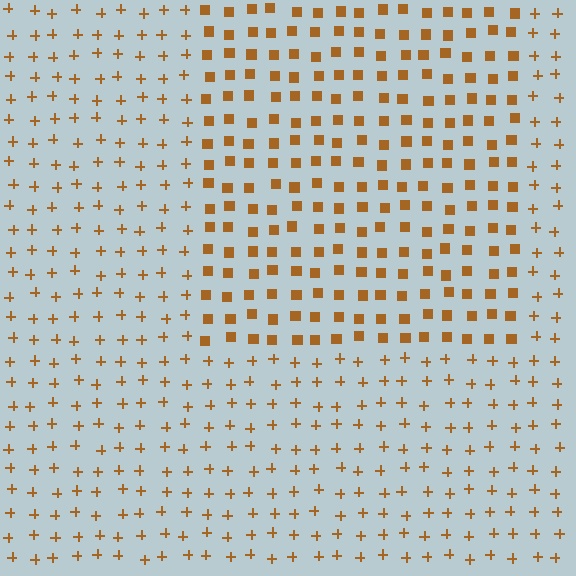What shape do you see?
I see a rectangle.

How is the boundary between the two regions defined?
The boundary is defined by a change in element shape: squares inside vs. plus signs outside. All elements share the same color and spacing.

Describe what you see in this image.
The image is filled with small brown elements arranged in a uniform grid. A rectangle-shaped region contains squares, while the surrounding area contains plus signs. The boundary is defined purely by the change in element shape.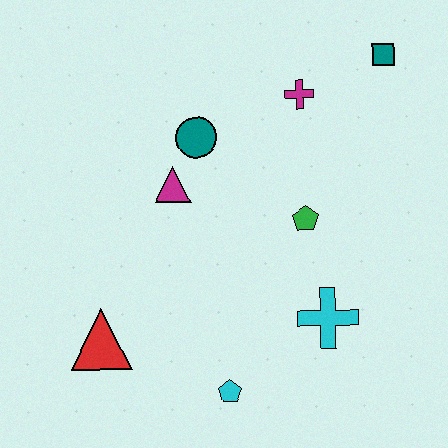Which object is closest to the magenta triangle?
The teal circle is closest to the magenta triangle.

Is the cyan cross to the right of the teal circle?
Yes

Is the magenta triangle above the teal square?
No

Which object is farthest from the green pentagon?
The red triangle is farthest from the green pentagon.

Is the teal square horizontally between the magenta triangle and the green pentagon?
No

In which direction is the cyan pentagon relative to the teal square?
The cyan pentagon is below the teal square.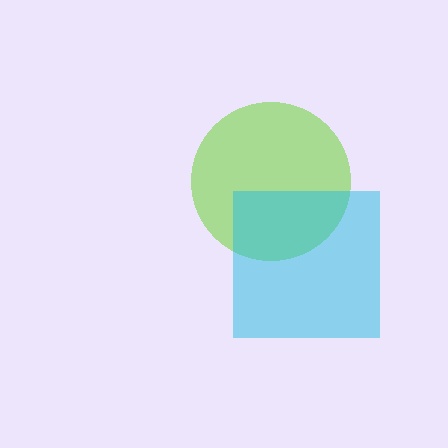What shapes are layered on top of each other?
The layered shapes are: a lime circle, a cyan square.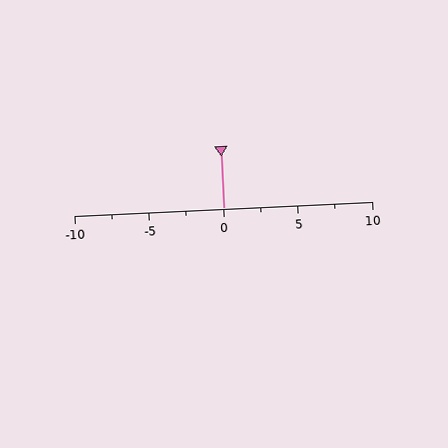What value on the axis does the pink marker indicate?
The marker indicates approximately 0.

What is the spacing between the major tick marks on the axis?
The major ticks are spaced 5 apart.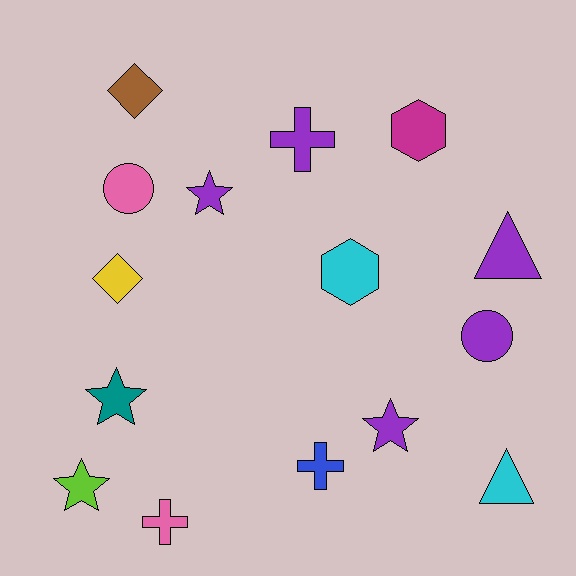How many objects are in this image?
There are 15 objects.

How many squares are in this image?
There are no squares.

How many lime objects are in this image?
There is 1 lime object.